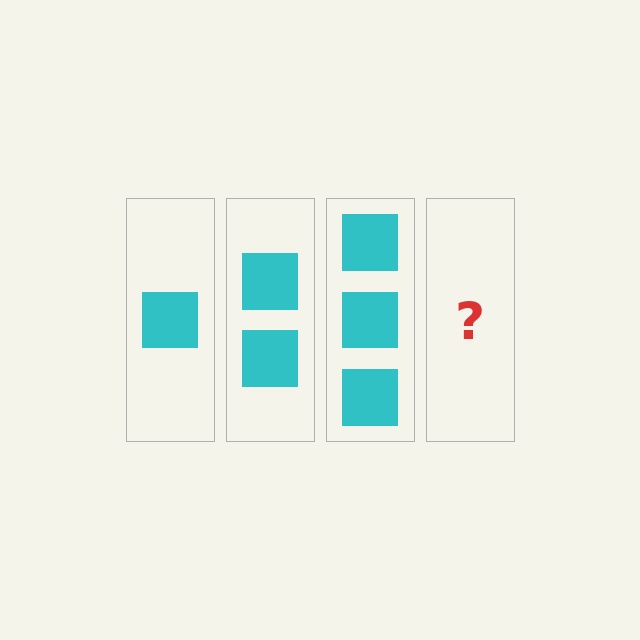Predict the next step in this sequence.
The next step is 4 squares.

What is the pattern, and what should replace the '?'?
The pattern is that each step adds one more square. The '?' should be 4 squares.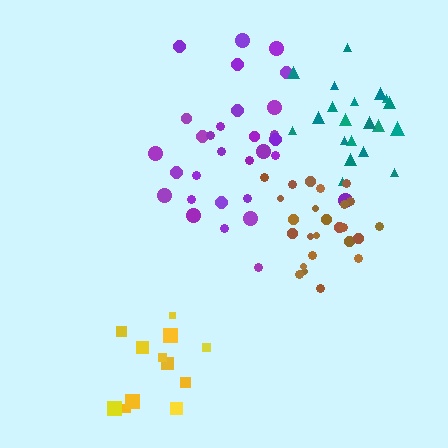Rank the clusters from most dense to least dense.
brown, teal, purple, yellow.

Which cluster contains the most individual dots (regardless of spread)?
Purple (30).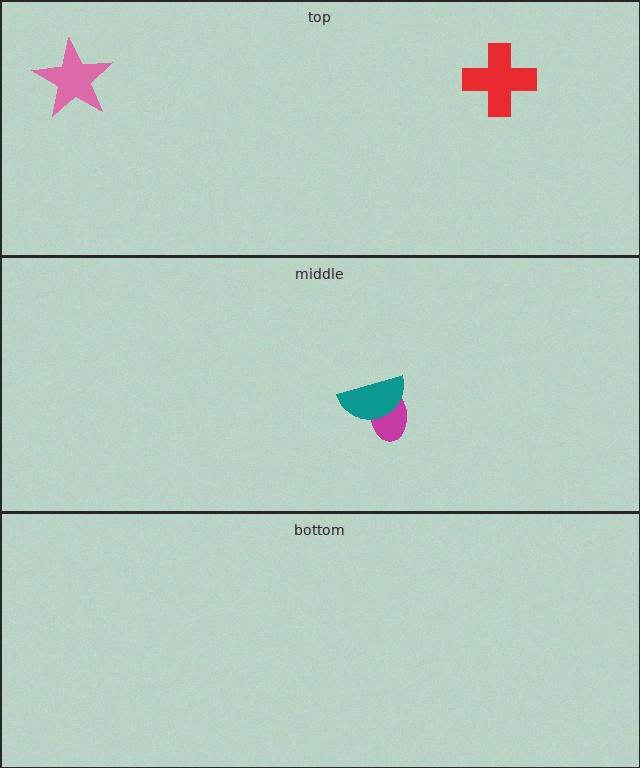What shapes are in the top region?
The pink star, the red cross.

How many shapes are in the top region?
2.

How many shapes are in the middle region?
2.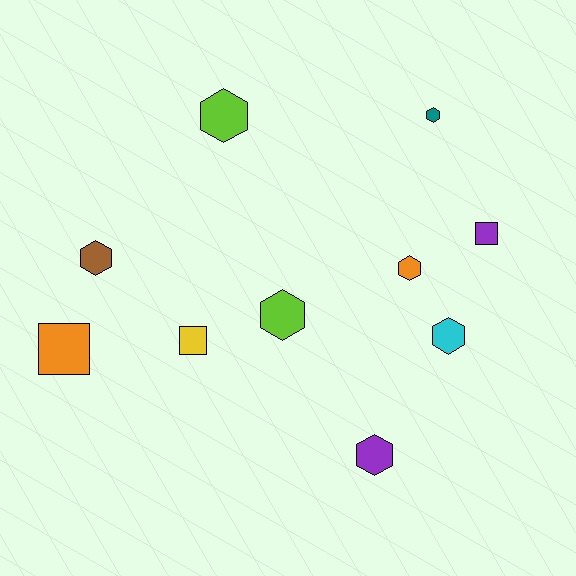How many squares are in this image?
There are 3 squares.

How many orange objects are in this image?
There are 2 orange objects.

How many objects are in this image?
There are 10 objects.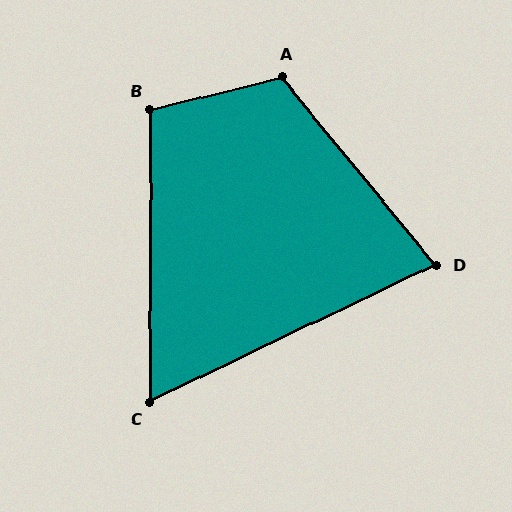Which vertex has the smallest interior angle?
C, at approximately 64 degrees.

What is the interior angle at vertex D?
Approximately 76 degrees (acute).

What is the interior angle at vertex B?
Approximately 104 degrees (obtuse).